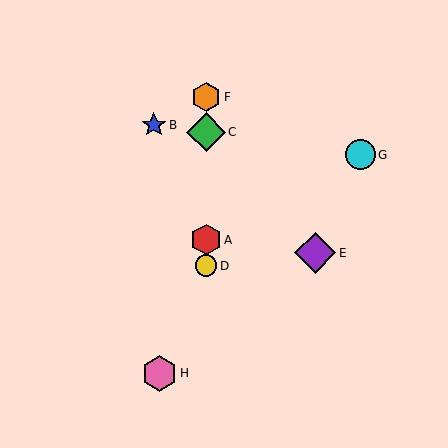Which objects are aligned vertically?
Objects A, C, D, F are aligned vertically.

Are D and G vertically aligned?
No, D is at x≈206 and G is at x≈360.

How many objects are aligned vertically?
4 objects (A, C, D, F) are aligned vertically.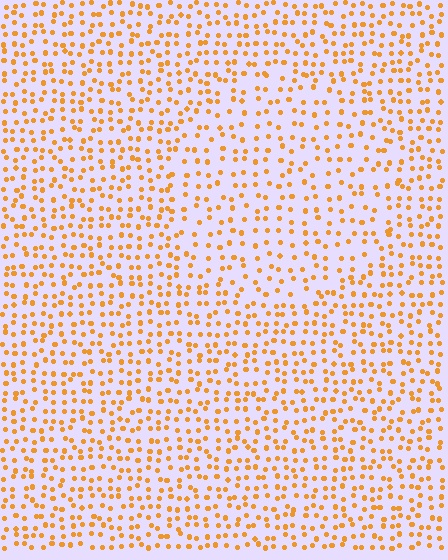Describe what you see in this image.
The image contains small orange elements arranged at two different densities. A circle-shaped region is visible where the elements are less densely packed than the surrounding area.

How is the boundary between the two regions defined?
The boundary is defined by a change in element density (approximately 1.5x ratio). All elements are the same color, size, and shape.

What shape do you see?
I see a circle.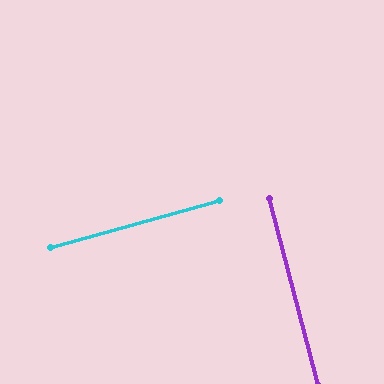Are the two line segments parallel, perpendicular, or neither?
Perpendicular — they meet at approximately 89°.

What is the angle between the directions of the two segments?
Approximately 89 degrees.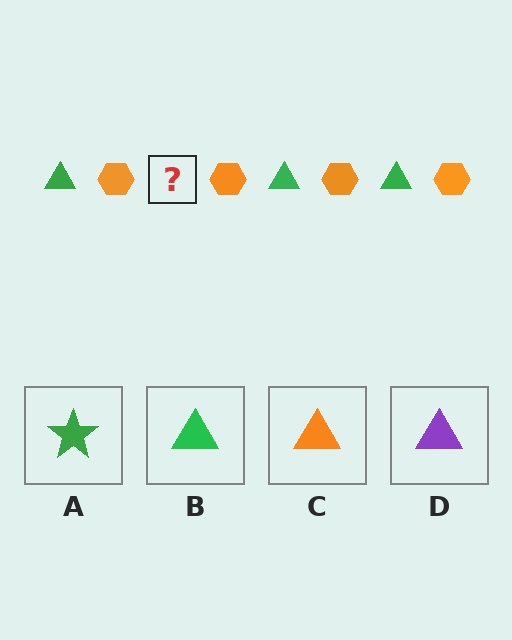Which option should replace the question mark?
Option B.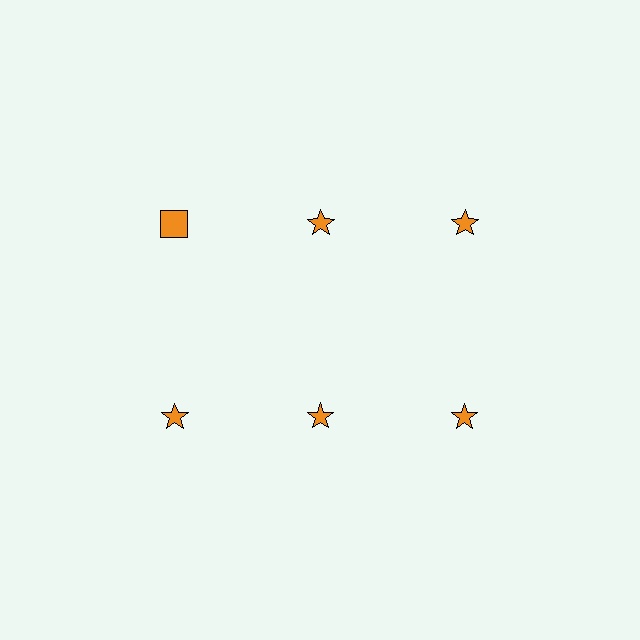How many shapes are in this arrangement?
There are 6 shapes arranged in a grid pattern.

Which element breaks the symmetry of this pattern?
The orange square in the top row, leftmost column breaks the symmetry. All other shapes are orange stars.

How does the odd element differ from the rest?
It has a different shape: square instead of star.